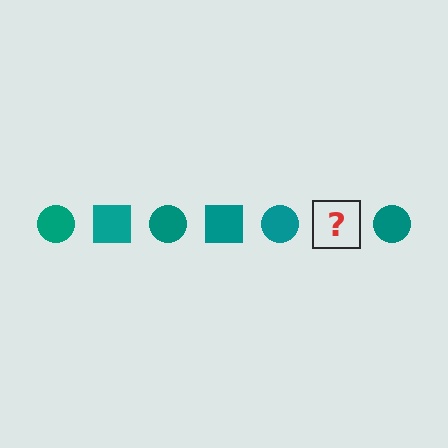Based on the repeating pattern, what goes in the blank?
The blank should be a teal square.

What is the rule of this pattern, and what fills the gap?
The rule is that the pattern cycles through circle, square shapes in teal. The gap should be filled with a teal square.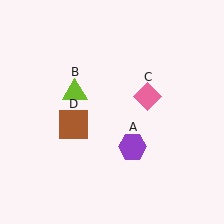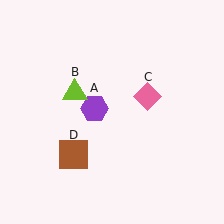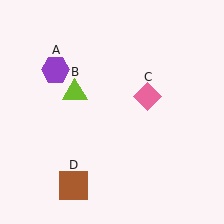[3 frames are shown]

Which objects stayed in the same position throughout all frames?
Lime triangle (object B) and pink diamond (object C) remained stationary.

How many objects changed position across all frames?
2 objects changed position: purple hexagon (object A), brown square (object D).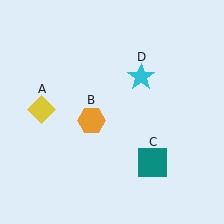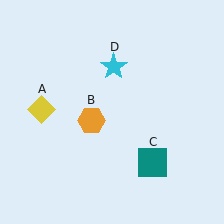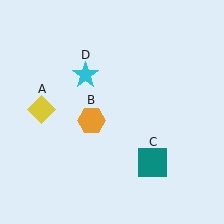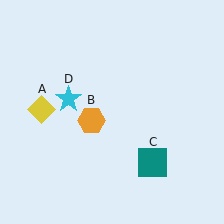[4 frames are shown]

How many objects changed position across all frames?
1 object changed position: cyan star (object D).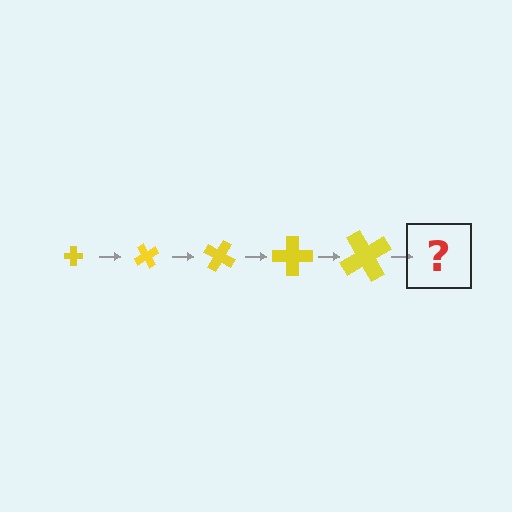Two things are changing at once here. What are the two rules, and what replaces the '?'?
The two rules are that the cross grows larger each step and it rotates 60 degrees each step. The '?' should be a cross, larger than the previous one and rotated 300 degrees from the start.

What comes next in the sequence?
The next element should be a cross, larger than the previous one and rotated 300 degrees from the start.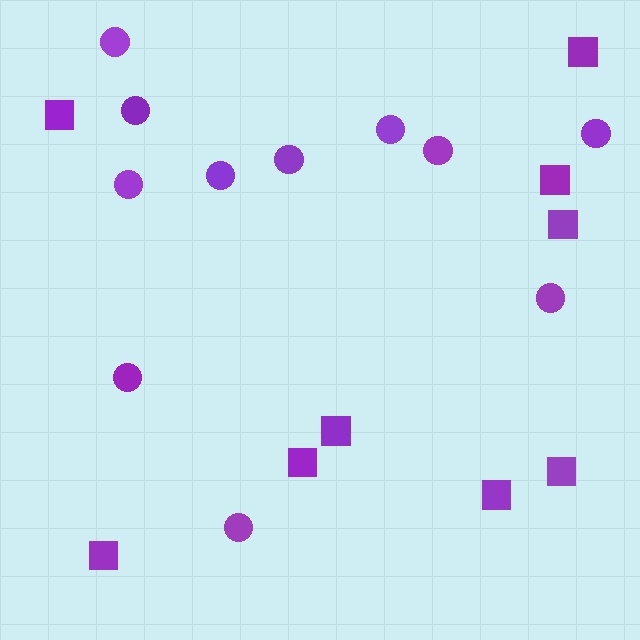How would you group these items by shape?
There are 2 groups: one group of circles (11) and one group of squares (9).